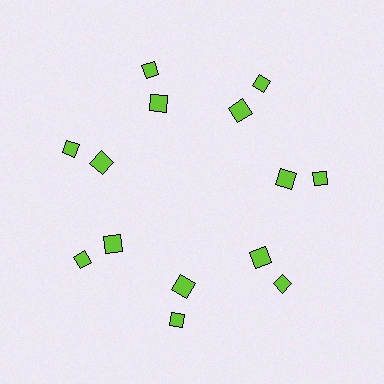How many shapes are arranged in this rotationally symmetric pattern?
There are 14 shapes, arranged in 7 groups of 2.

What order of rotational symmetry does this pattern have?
This pattern has 7-fold rotational symmetry.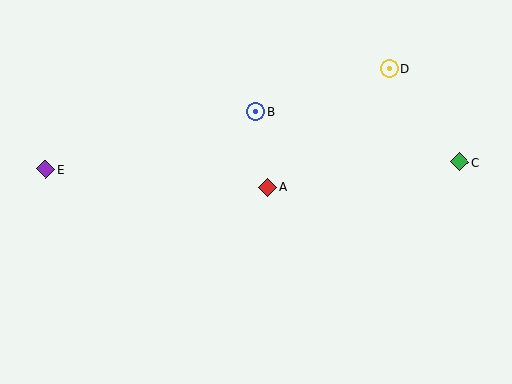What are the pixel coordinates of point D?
Point D is at (389, 69).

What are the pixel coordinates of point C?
Point C is at (460, 162).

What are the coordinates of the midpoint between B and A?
The midpoint between B and A is at (262, 150).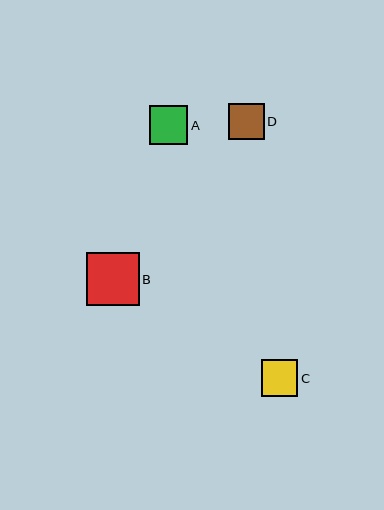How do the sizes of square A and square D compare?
Square A and square D are approximately the same size.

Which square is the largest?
Square B is the largest with a size of approximately 53 pixels.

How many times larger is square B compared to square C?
Square B is approximately 1.5 times the size of square C.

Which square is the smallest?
Square D is the smallest with a size of approximately 36 pixels.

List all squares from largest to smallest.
From largest to smallest: B, A, C, D.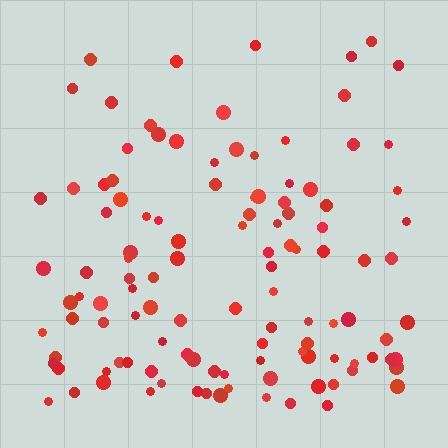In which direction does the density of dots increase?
From top to bottom, with the bottom side densest.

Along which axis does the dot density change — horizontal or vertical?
Vertical.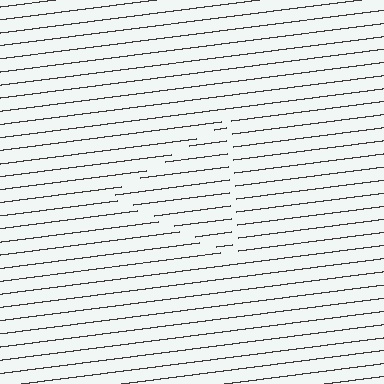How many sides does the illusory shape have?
3 sides — the line-ends trace a triangle.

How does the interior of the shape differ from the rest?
The interior of the shape contains the same grating, shifted by half a period — the contour is defined by the phase discontinuity where line-ends from the inner and outer gratings abut.